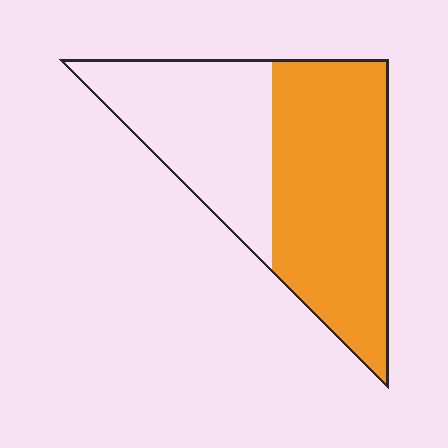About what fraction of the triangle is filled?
About three fifths (3/5).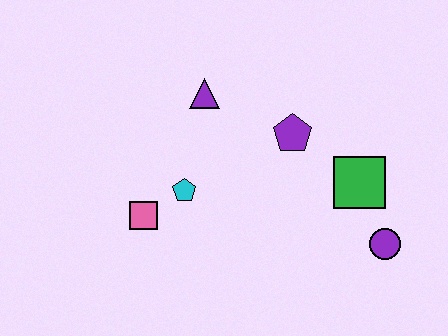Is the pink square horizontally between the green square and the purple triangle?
No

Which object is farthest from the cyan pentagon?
The purple circle is farthest from the cyan pentagon.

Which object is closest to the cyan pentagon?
The pink square is closest to the cyan pentagon.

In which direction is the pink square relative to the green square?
The pink square is to the left of the green square.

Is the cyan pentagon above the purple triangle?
No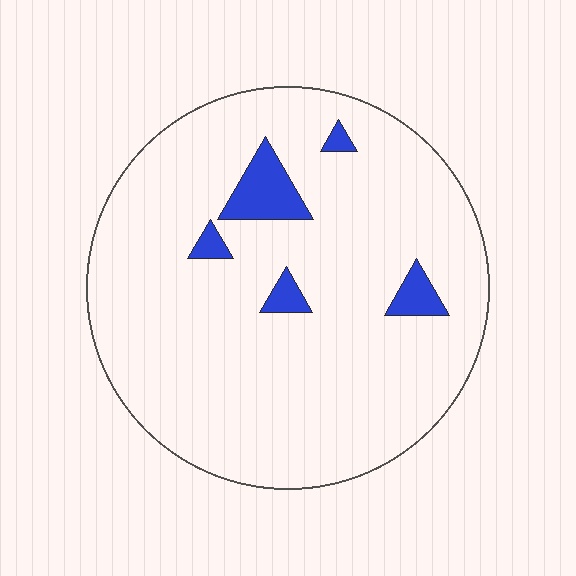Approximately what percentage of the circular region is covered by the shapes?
Approximately 5%.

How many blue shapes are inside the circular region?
5.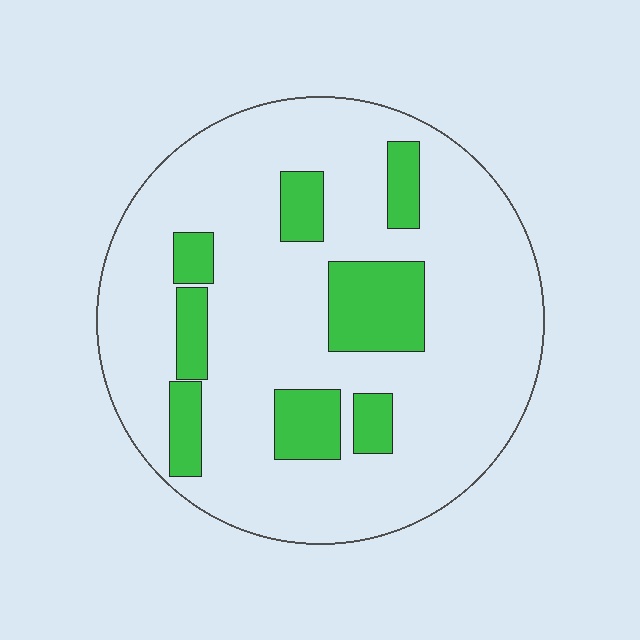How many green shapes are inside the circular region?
8.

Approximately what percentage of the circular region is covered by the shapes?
Approximately 20%.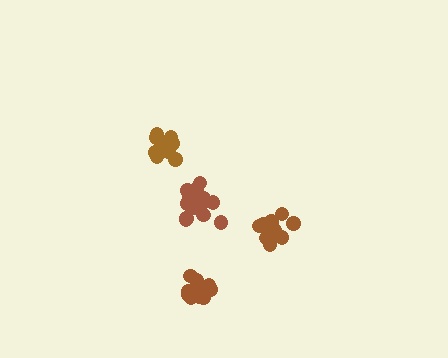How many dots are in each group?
Group 1: 16 dots, Group 2: 18 dots, Group 3: 13 dots, Group 4: 13 dots (60 total).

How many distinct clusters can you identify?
There are 4 distinct clusters.